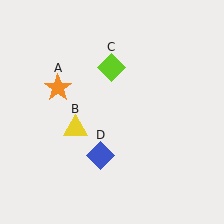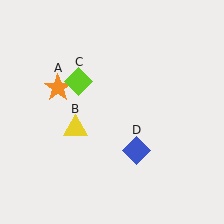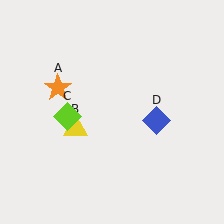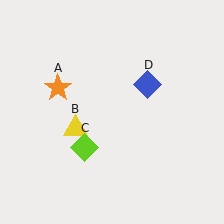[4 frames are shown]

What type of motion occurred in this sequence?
The lime diamond (object C), blue diamond (object D) rotated counterclockwise around the center of the scene.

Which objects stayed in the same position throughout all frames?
Orange star (object A) and yellow triangle (object B) remained stationary.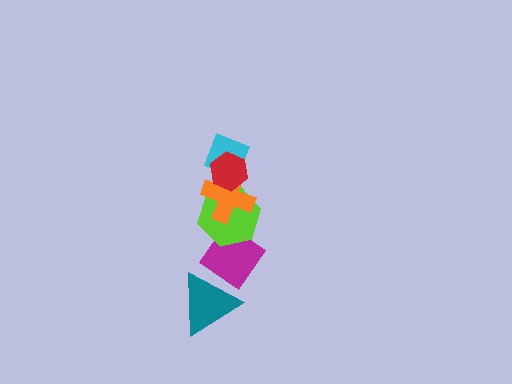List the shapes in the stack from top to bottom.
From top to bottom: the red hexagon, the cyan diamond, the orange cross, the lime hexagon, the magenta diamond, the teal triangle.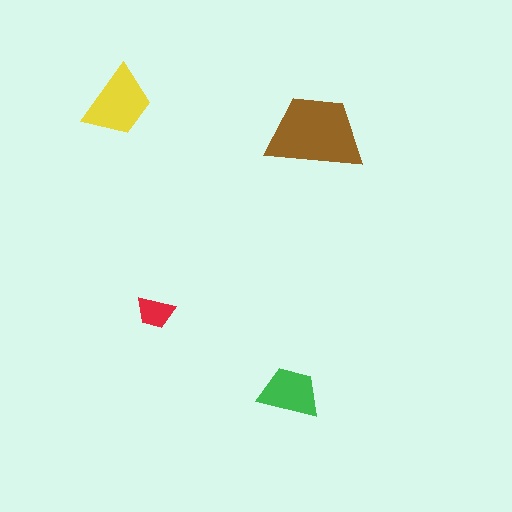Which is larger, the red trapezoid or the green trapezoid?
The green one.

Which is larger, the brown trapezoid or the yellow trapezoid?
The brown one.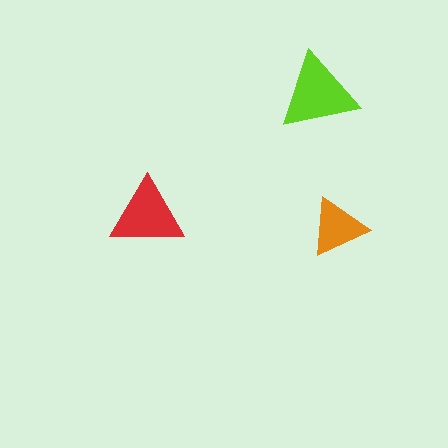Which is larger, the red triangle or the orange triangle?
The red one.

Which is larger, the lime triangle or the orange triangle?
The lime one.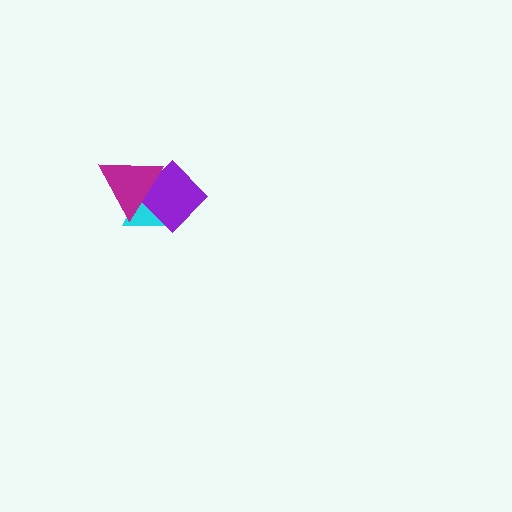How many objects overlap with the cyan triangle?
2 objects overlap with the cyan triangle.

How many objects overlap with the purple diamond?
2 objects overlap with the purple diamond.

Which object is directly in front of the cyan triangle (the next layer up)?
The purple diamond is directly in front of the cyan triangle.